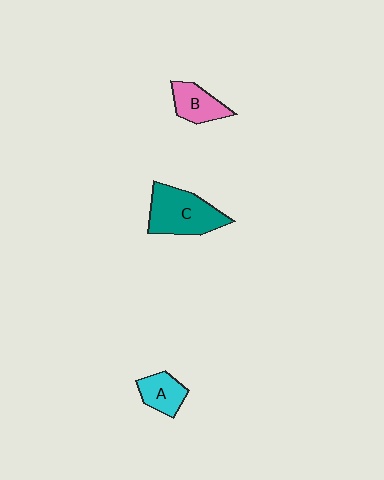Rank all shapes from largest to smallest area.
From largest to smallest: C (teal), B (pink), A (cyan).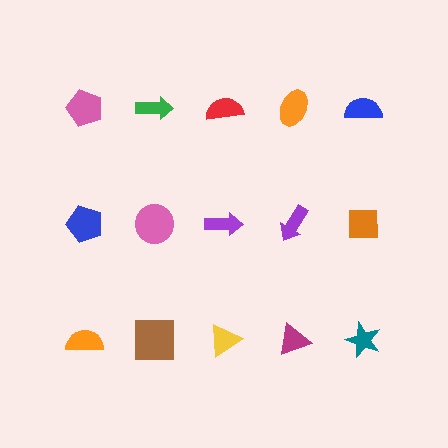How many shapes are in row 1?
5 shapes.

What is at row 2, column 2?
A pink circle.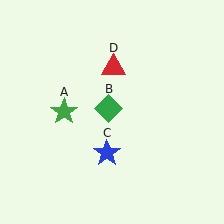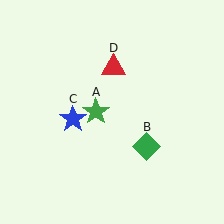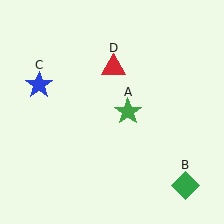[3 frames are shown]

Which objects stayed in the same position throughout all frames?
Red triangle (object D) remained stationary.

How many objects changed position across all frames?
3 objects changed position: green star (object A), green diamond (object B), blue star (object C).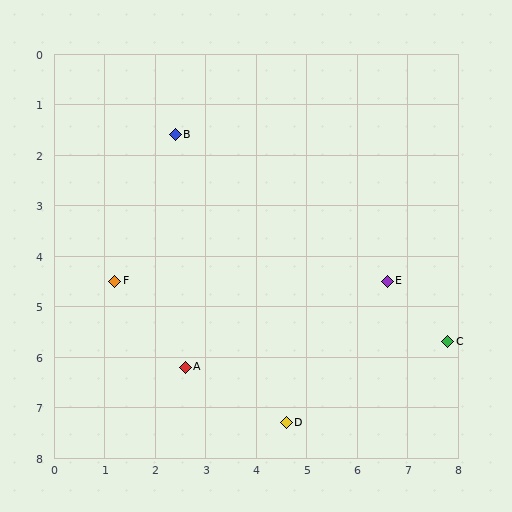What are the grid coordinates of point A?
Point A is at approximately (2.6, 6.2).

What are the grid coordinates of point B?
Point B is at approximately (2.4, 1.6).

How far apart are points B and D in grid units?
Points B and D are about 6.1 grid units apart.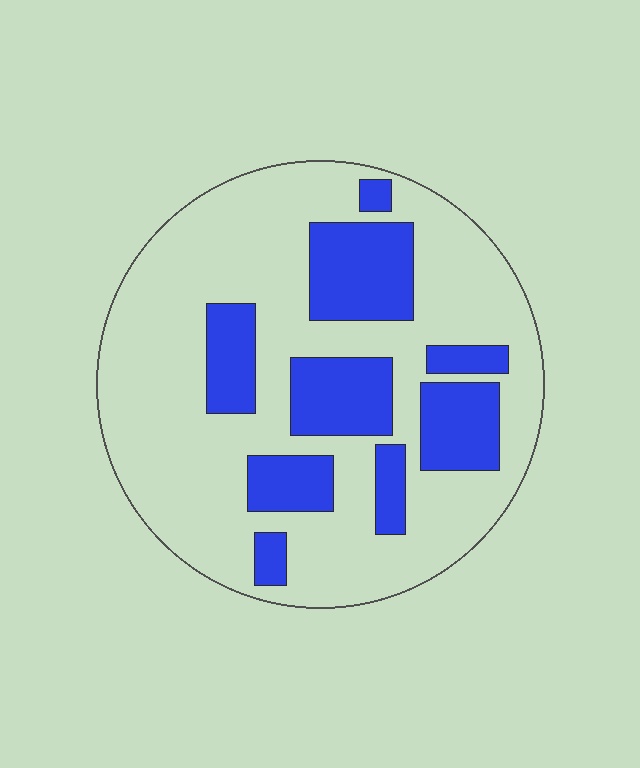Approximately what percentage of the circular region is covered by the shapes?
Approximately 30%.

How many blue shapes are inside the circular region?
9.